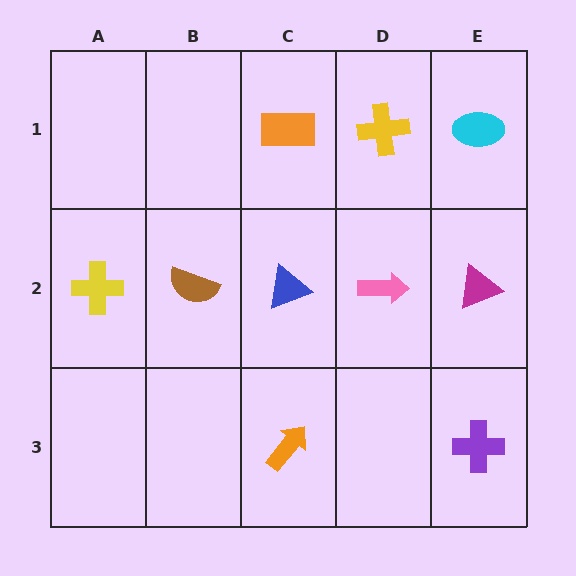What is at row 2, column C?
A blue triangle.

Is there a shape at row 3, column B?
No, that cell is empty.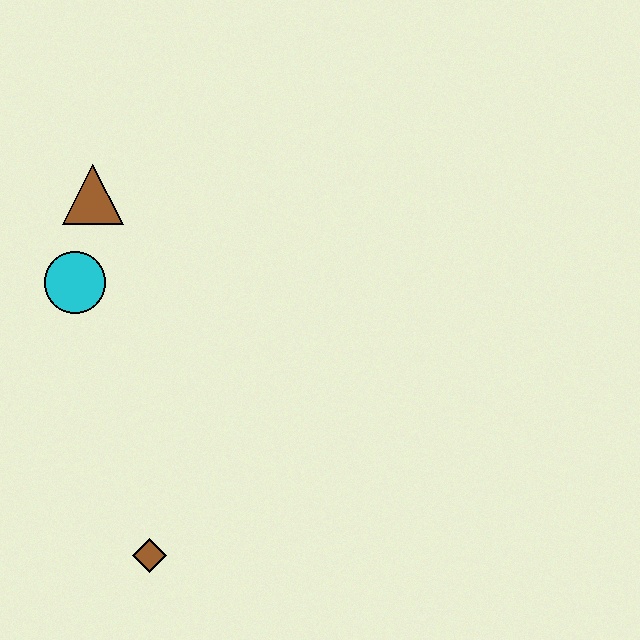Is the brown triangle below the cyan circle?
No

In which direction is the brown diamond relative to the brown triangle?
The brown diamond is below the brown triangle.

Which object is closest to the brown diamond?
The cyan circle is closest to the brown diamond.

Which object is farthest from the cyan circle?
The brown diamond is farthest from the cyan circle.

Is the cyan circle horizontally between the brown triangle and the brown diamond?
No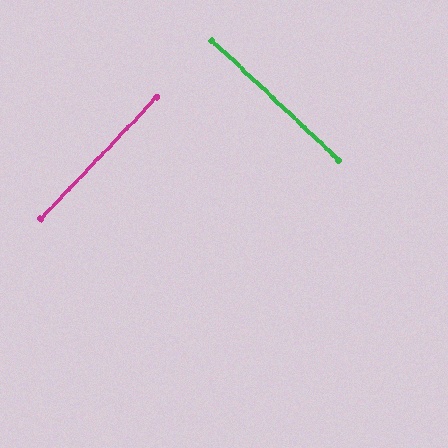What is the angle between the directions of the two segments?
Approximately 90 degrees.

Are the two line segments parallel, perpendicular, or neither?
Perpendicular — they meet at approximately 90°.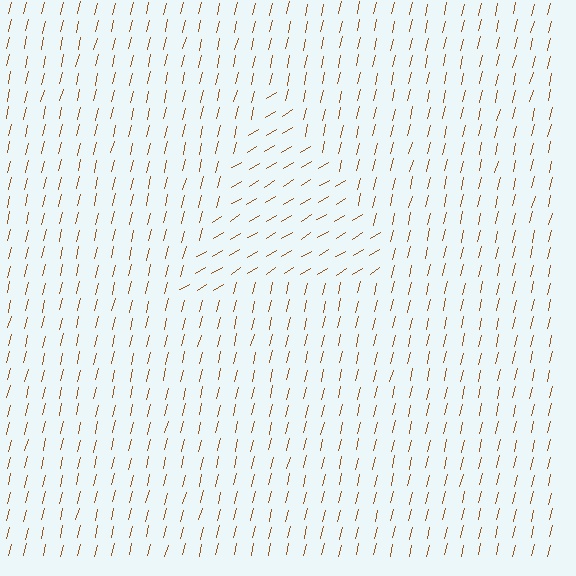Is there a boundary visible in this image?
Yes, there is a texture boundary formed by a change in line orientation.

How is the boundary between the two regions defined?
The boundary is defined purely by a change in line orientation (approximately 45 degrees difference). All lines are the same color and thickness.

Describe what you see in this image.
The image is filled with small brown line segments. A triangle region in the image has lines oriented differently from the surrounding lines, creating a visible texture boundary.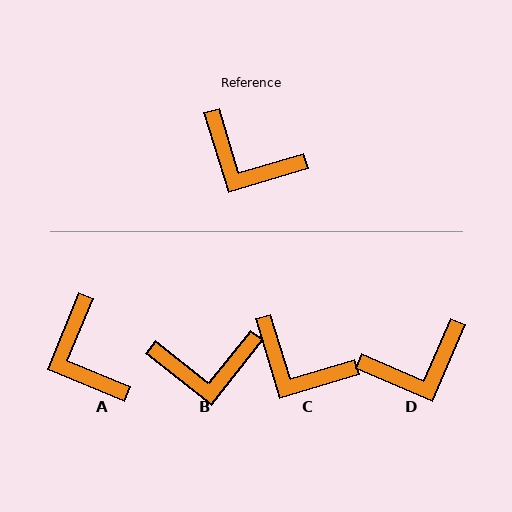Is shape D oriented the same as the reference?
No, it is off by about 50 degrees.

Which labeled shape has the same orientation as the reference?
C.